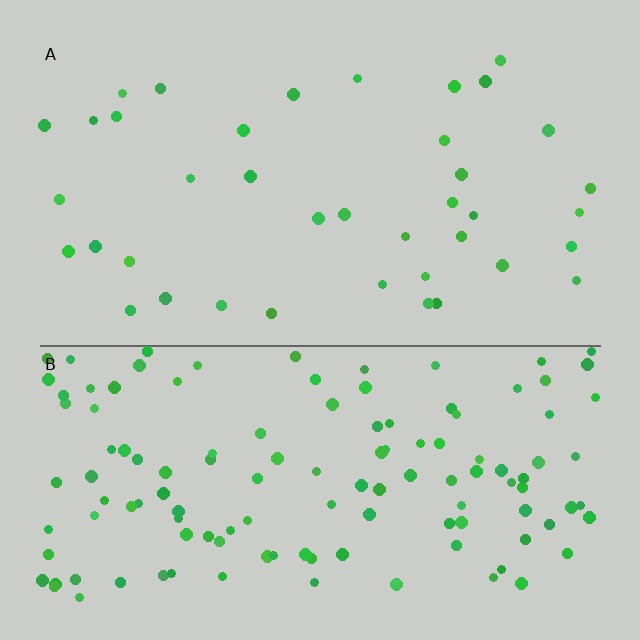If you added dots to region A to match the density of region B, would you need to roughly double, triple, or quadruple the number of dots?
Approximately triple.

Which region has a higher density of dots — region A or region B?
B (the bottom).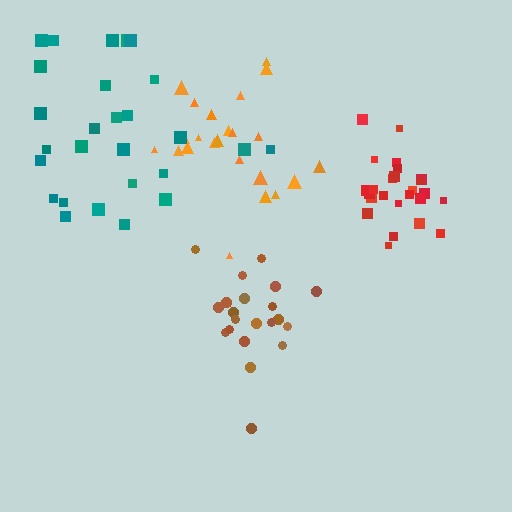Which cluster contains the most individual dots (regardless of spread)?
Teal (29).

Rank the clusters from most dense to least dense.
red, brown, orange, teal.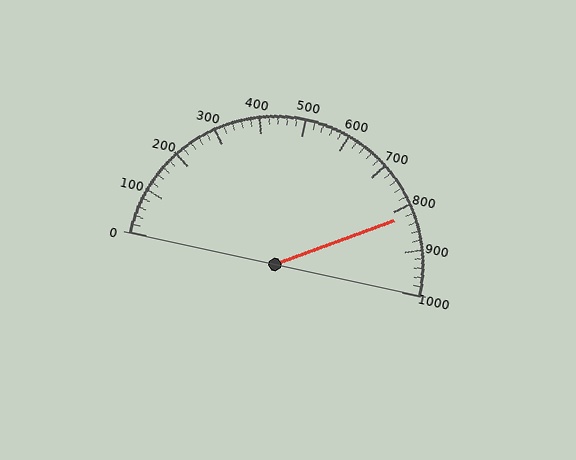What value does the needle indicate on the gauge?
The needle indicates approximately 820.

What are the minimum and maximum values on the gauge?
The gauge ranges from 0 to 1000.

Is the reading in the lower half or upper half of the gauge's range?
The reading is in the upper half of the range (0 to 1000).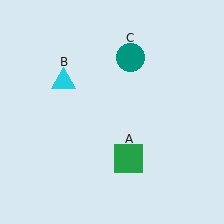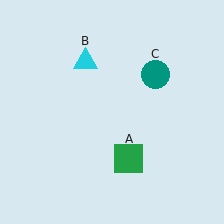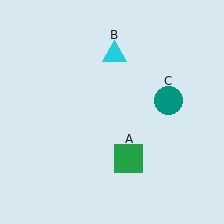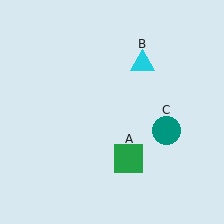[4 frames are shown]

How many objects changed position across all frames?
2 objects changed position: cyan triangle (object B), teal circle (object C).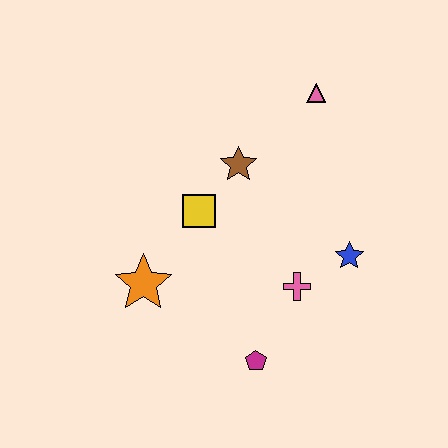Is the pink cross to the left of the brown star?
No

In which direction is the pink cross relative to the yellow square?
The pink cross is to the right of the yellow square.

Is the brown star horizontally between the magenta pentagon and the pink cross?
No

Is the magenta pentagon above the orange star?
No